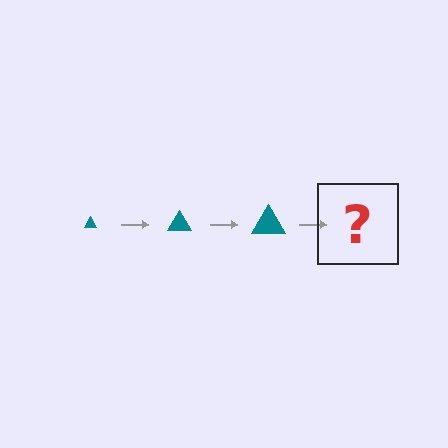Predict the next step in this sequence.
The next step is a teal triangle, larger than the previous one.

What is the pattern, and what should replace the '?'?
The pattern is that the triangle gets progressively larger each step. The '?' should be a teal triangle, larger than the previous one.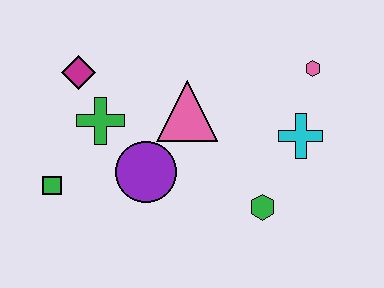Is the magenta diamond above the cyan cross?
Yes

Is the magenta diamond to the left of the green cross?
Yes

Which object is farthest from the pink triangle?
The green square is farthest from the pink triangle.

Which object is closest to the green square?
The green cross is closest to the green square.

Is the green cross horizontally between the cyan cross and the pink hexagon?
No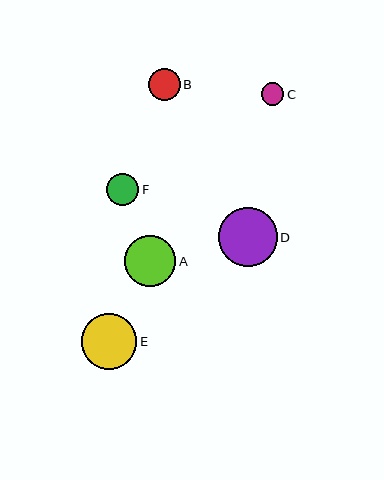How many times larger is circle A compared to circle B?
Circle A is approximately 1.6 times the size of circle B.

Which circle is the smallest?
Circle C is the smallest with a size of approximately 22 pixels.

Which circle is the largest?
Circle D is the largest with a size of approximately 59 pixels.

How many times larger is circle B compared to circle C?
Circle B is approximately 1.4 times the size of circle C.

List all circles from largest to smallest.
From largest to smallest: D, E, A, F, B, C.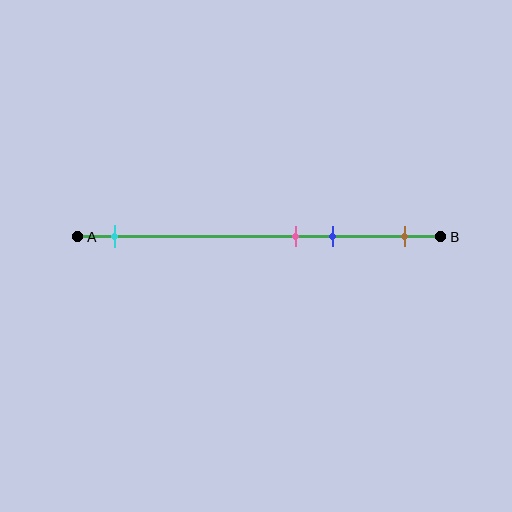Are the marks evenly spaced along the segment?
No, the marks are not evenly spaced.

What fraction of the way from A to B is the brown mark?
The brown mark is approximately 90% (0.9) of the way from A to B.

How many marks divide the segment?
There are 4 marks dividing the segment.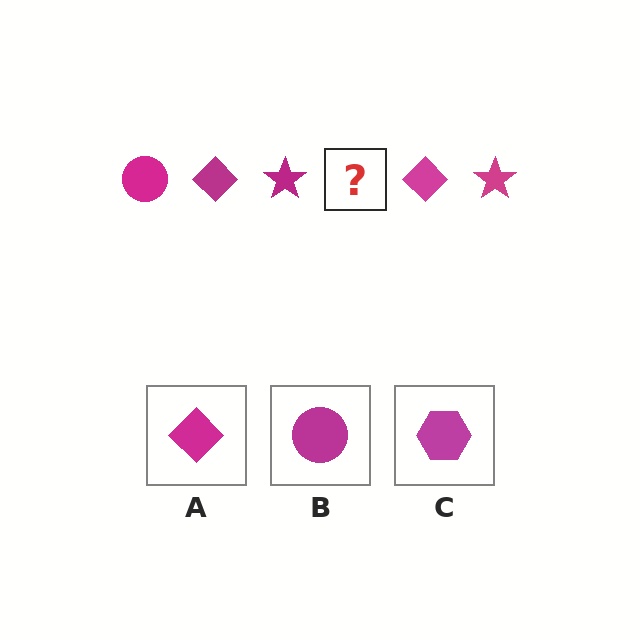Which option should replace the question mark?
Option B.